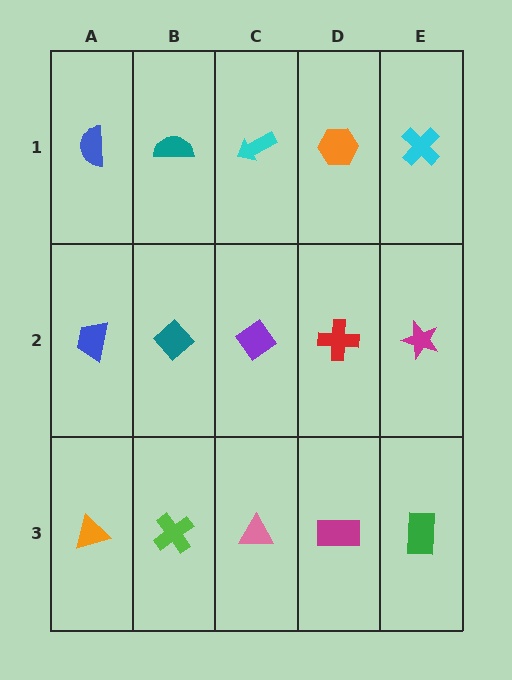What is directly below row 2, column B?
A lime cross.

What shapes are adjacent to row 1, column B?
A teal diamond (row 2, column B), a blue semicircle (row 1, column A), a cyan arrow (row 1, column C).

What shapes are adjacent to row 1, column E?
A magenta star (row 2, column E), an orange hexagon (row 1, column D).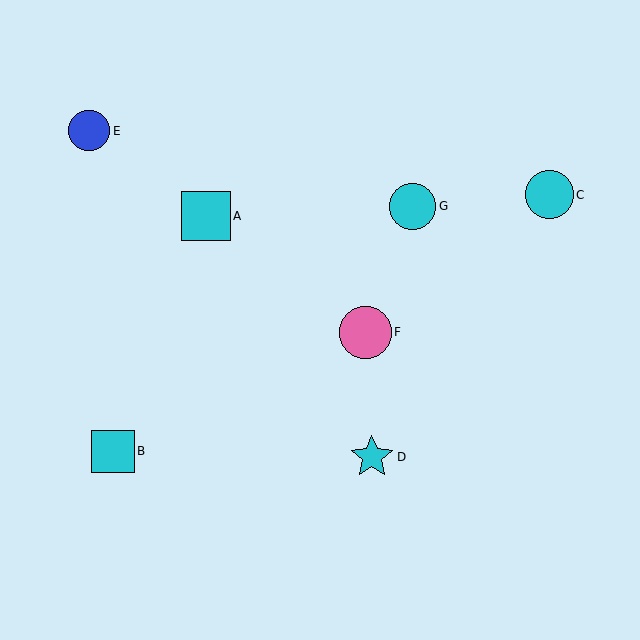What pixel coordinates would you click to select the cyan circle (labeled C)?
Click at (549, 195) to select the cyan circle C.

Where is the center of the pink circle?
The center of the pink circle is at (365, 332).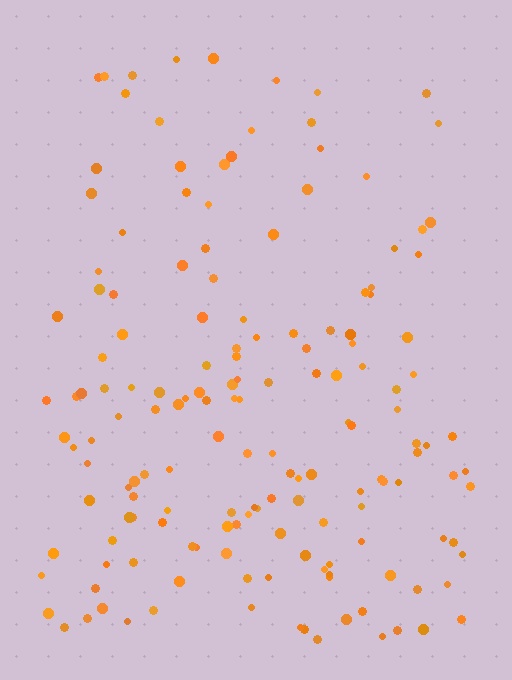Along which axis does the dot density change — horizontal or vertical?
Vertical.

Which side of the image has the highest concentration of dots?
The bottom.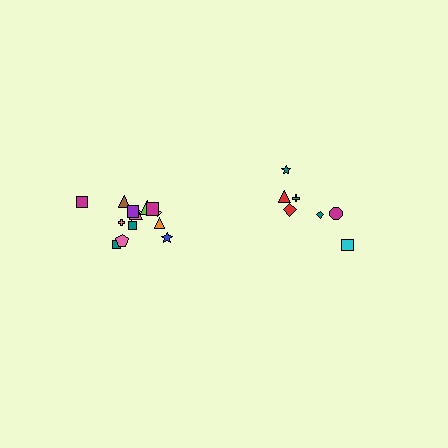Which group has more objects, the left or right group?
The left group.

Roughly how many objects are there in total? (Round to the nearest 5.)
Roughly 20 objects in total.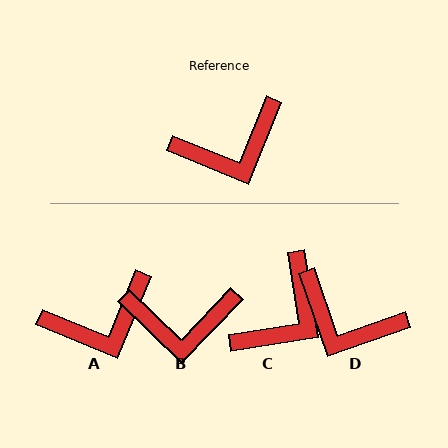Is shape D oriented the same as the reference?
No, it is off by about 49 degrees.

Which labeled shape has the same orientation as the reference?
A.